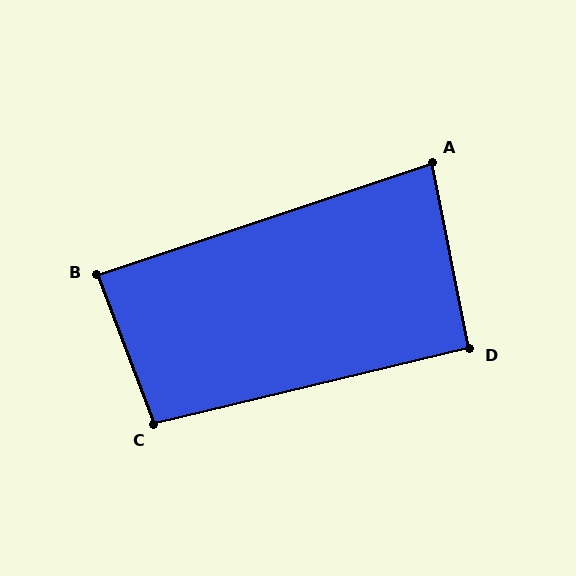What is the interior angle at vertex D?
Approximately 92 degrees (approximately right).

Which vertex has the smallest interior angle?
A, at approximately 83 degrees.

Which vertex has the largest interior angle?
C, at approximately 97 degrees.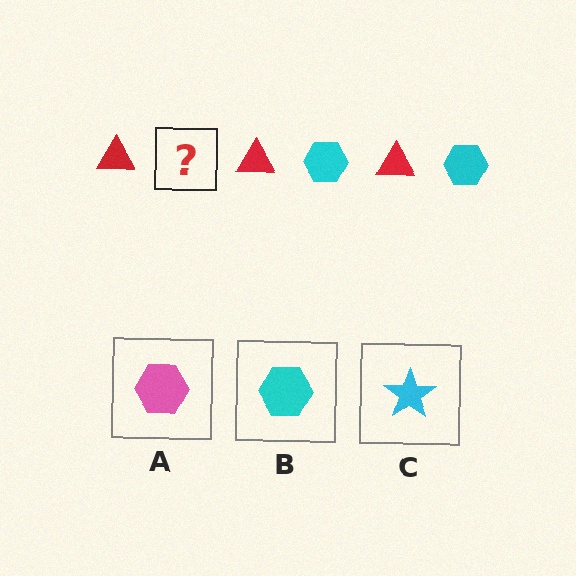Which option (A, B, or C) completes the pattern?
B.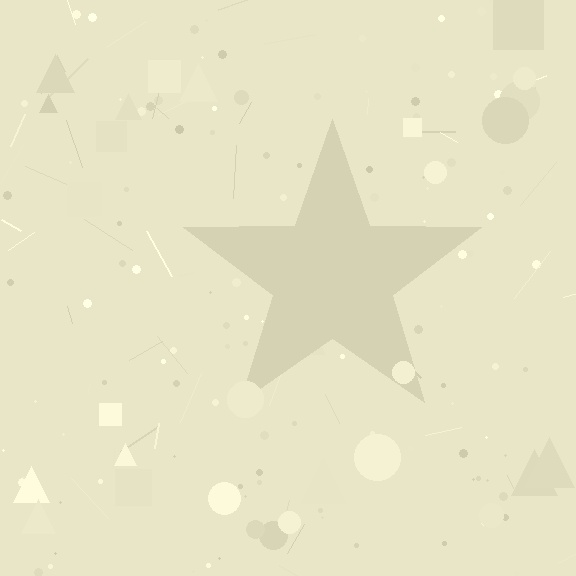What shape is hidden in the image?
A star is hidden in the image.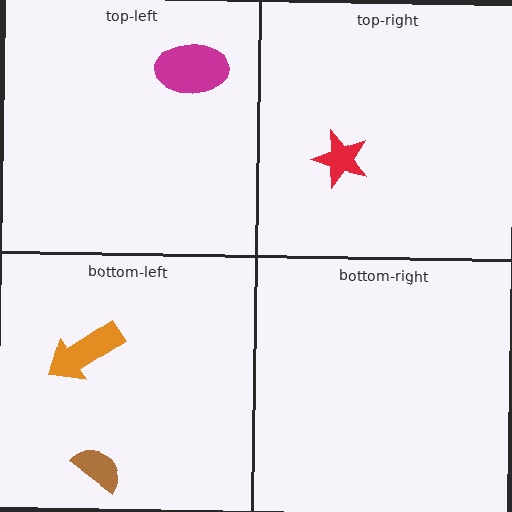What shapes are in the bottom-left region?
The brown semicircle, the orange arrow.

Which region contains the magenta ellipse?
The top-left region.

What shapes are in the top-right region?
The red star.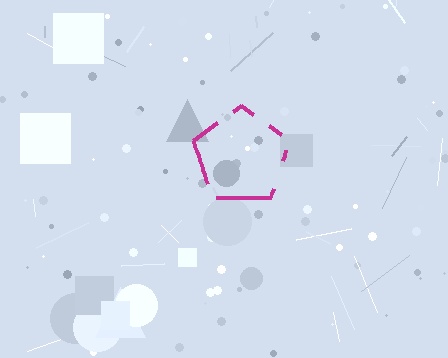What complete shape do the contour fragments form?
The contour fragments form a pentagon.